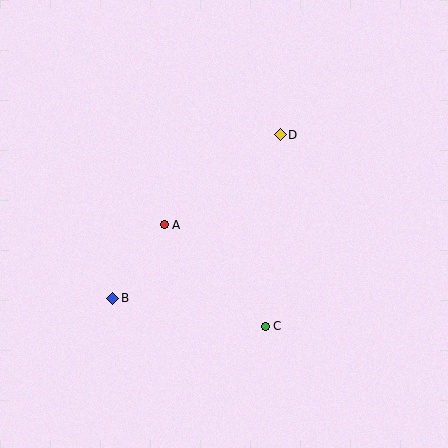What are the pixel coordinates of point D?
Point D is at (280, 135).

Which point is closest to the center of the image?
Point A at (164, 225) is closest to the center.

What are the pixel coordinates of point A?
Point A is at (164, 225).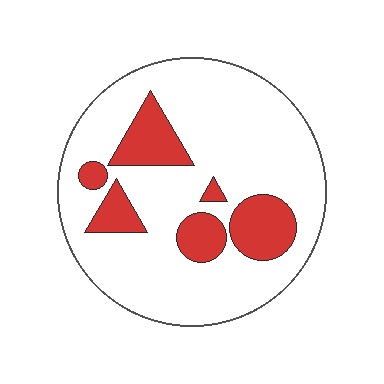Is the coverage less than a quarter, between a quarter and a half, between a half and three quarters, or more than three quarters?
Less than a quarter.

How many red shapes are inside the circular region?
6.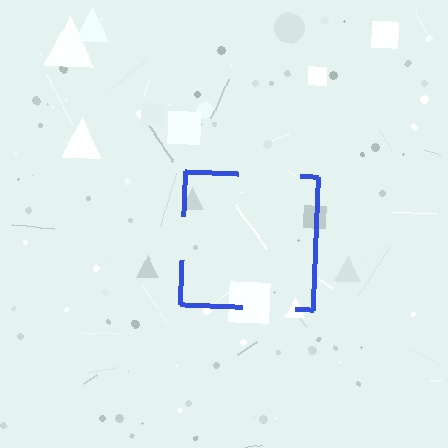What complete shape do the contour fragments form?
The contour fragments form a square.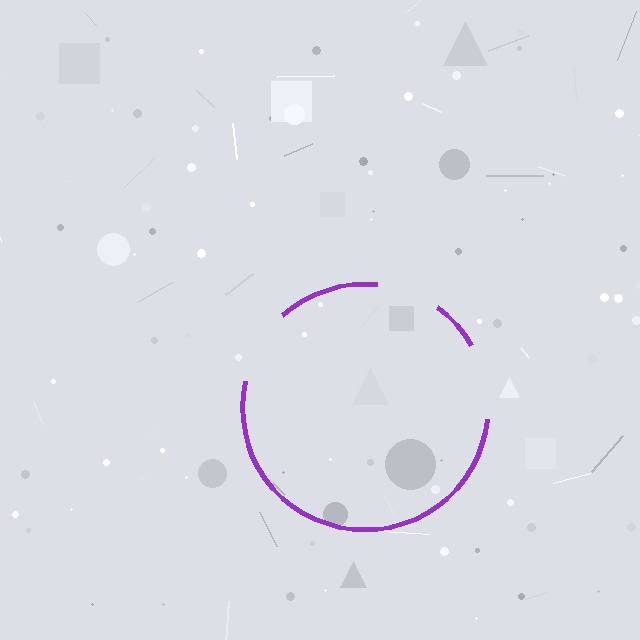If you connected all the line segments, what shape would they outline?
They would outline a circle.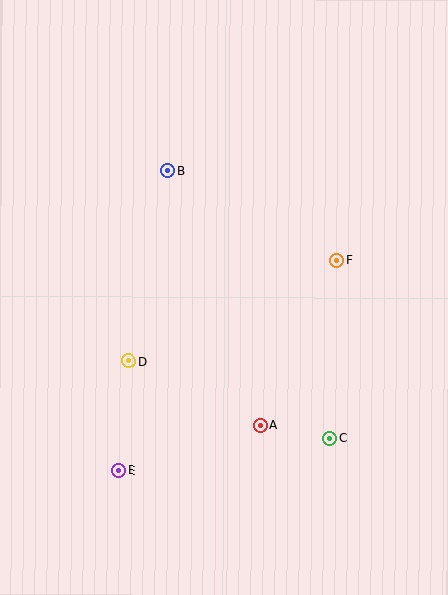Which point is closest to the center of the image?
Point D at (128, 361) is closest to the center.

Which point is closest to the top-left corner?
Point B is closest to the top-left corner.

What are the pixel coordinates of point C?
Point C is at (330, 438).